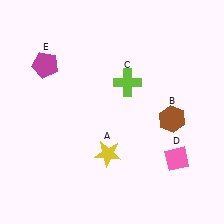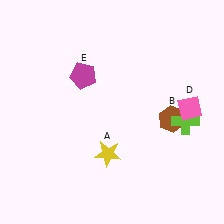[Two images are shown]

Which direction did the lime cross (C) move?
The lime cross (C) moved right.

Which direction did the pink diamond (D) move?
The pink diamond (D) moved up.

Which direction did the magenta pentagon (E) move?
The magenta pentagon (E) moved right.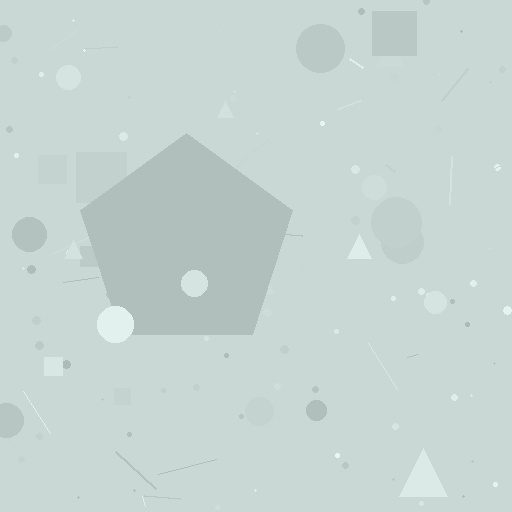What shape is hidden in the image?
A pentagon is hidden in the image.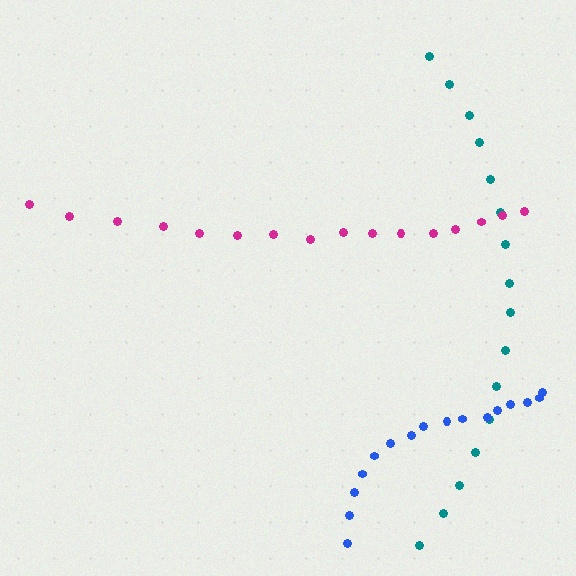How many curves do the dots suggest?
There are 3 distinct paths.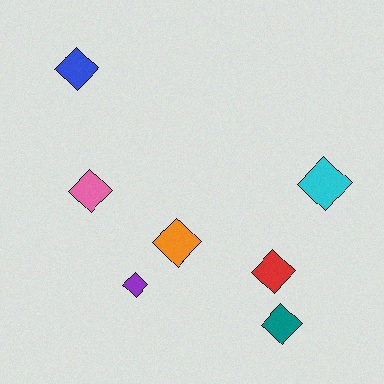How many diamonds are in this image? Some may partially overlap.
There are 7 diamonds.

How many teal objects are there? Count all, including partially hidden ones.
There is 1 teal object.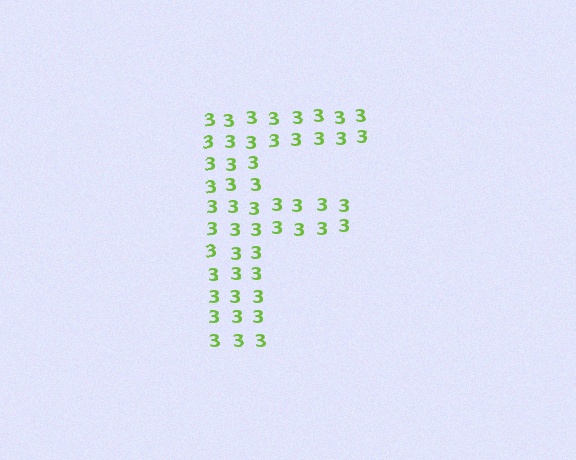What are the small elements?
The small elements are digit 3's.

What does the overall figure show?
The overall figure shows the letter F.